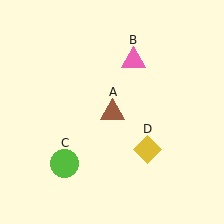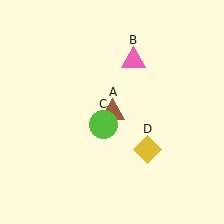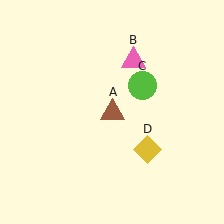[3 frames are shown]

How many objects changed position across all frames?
1 object changed position: lime circle (object C).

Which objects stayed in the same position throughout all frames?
Brown triangle (object A) and pink triangle (object B) and yellow diamond (object D) remained stationary.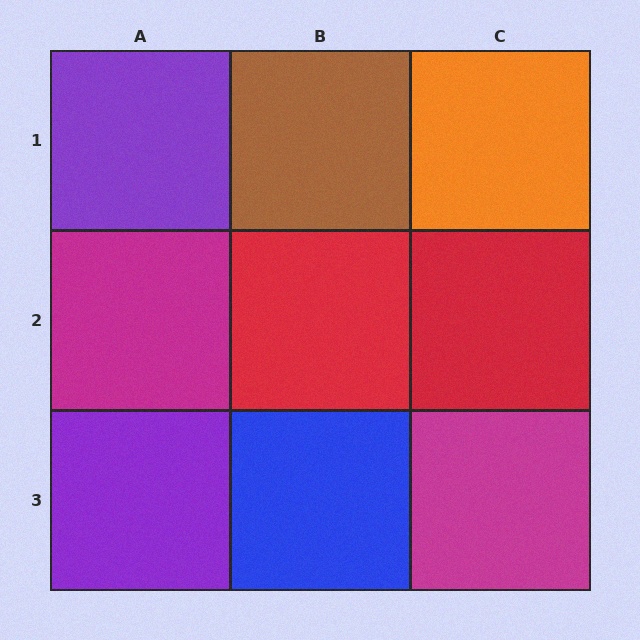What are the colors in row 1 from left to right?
Purple, brown, orange.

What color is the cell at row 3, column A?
Purple.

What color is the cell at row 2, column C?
Red.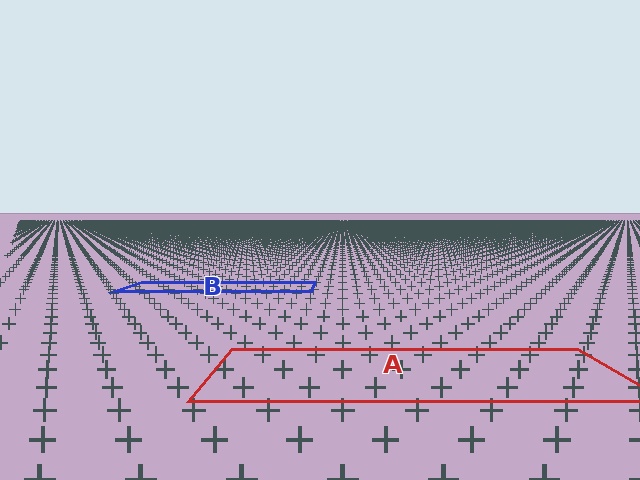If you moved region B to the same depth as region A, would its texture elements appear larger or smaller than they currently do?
They would appear larger. At a closer depth, the same texture elements are projected at a bigger on-screen size.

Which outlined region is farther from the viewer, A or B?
Region B is farther from the viewer — the texture elements inside it appear smaller and more densely packed.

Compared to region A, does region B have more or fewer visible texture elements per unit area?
Region B has more texture elements per unit area — they are packed more densely because it is farther away.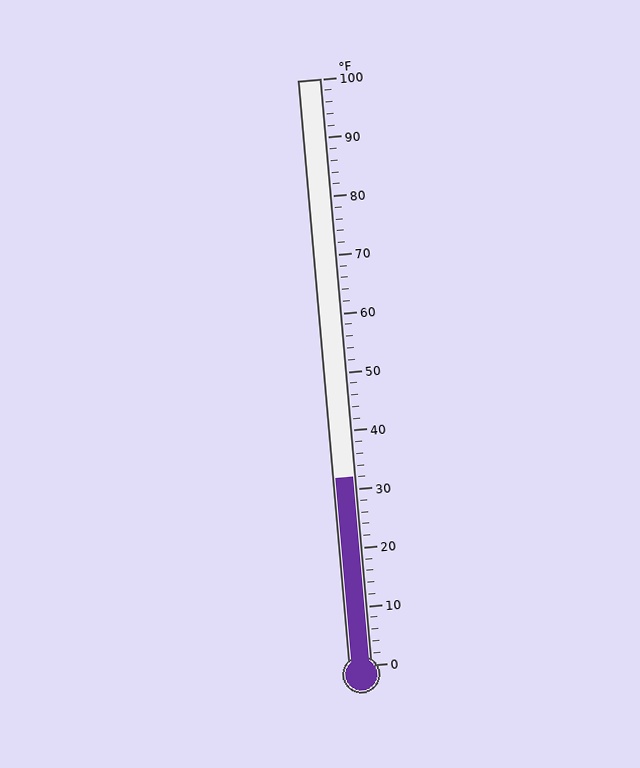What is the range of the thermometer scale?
The thermometer scale ranges from 0°F to 100°F.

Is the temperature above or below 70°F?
The temperature is below 70°F.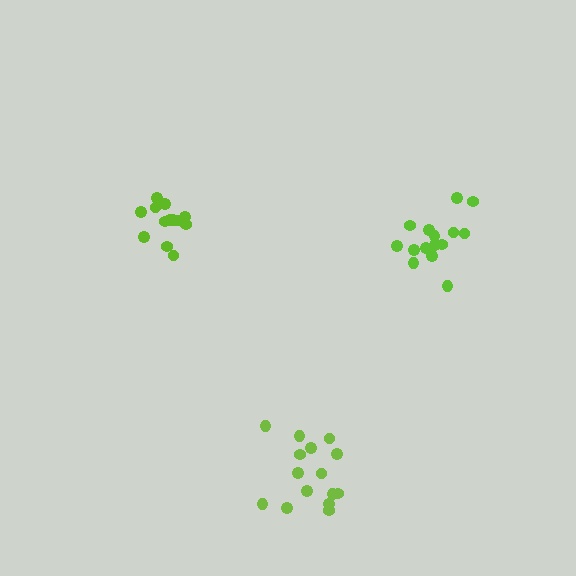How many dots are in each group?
Group 1: 13 dots, Group 2: 15 dots, Group 3: 15 dots (43 total).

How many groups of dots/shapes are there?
There are 3 groups.